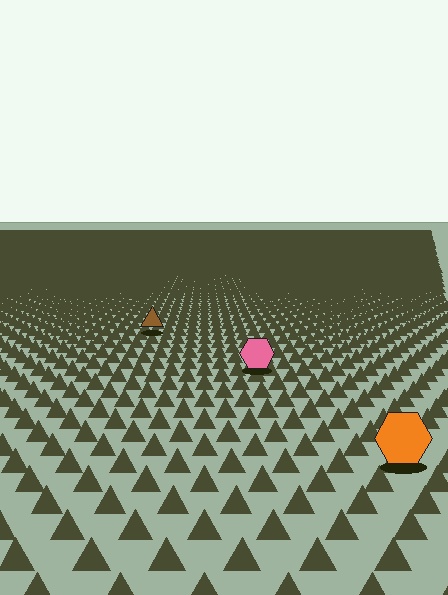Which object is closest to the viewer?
The orange hexagon is closest. The texture marks near it are larger and more spread out.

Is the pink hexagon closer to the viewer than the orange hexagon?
No. The orange hexagon is closer — you can tell from the texture gradient: the ground texture is coarser near it.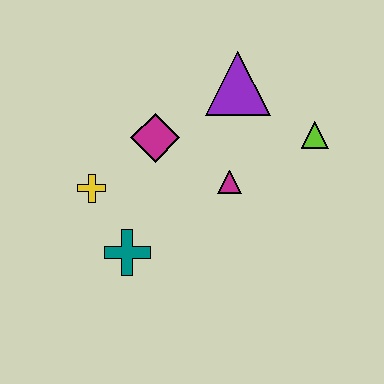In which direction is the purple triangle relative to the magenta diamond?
The purple triangle is to the right of the magenta diamond.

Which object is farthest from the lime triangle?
The yellow cross is farthest from the lime triangle.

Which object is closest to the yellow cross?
The teal cross is closest to the yellow cross.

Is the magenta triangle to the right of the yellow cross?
Yes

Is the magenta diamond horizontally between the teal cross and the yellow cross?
No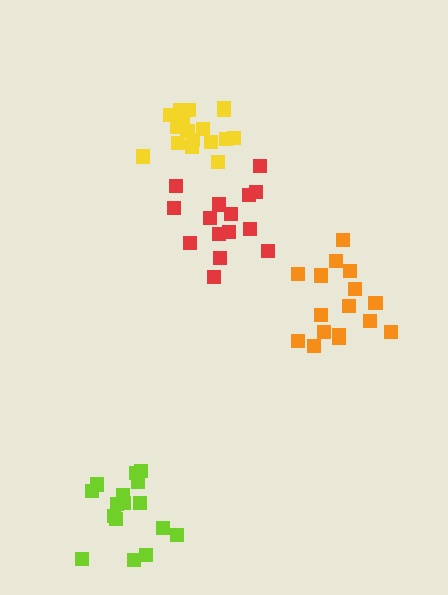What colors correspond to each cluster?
The clusters are colored: red, lime, orange, yellow.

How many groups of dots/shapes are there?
There are 4 groups.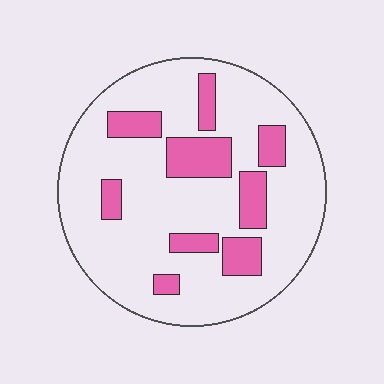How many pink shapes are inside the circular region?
9.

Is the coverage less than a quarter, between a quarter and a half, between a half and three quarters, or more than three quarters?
Less than a quarter.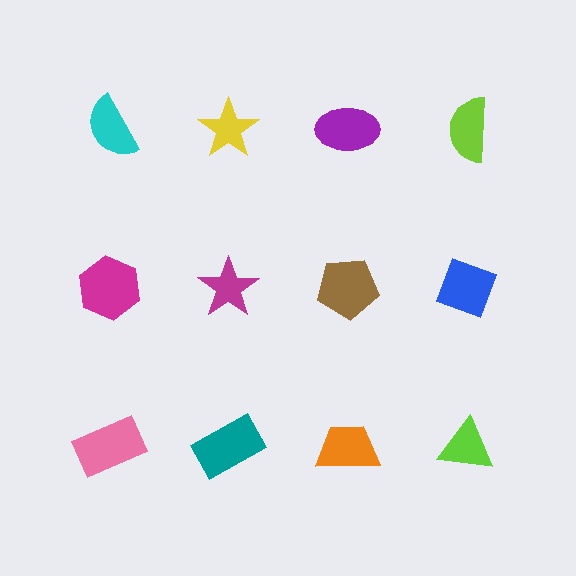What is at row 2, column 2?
A magenta star.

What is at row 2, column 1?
A magenta hexagon.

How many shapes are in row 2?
4 shapes.